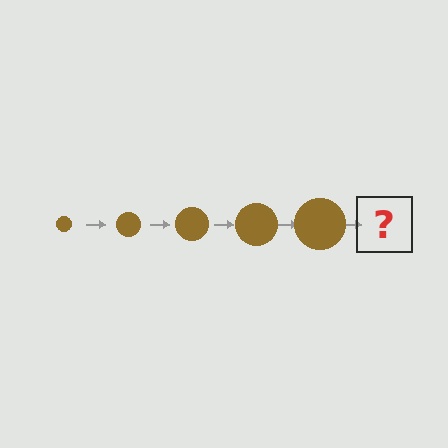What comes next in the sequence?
The next element should be a brown circle, larger than the previous one.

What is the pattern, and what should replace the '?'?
The pattern is that the circle gets progressively larger each step. The '?' should be a brown circle, larger than the previous one.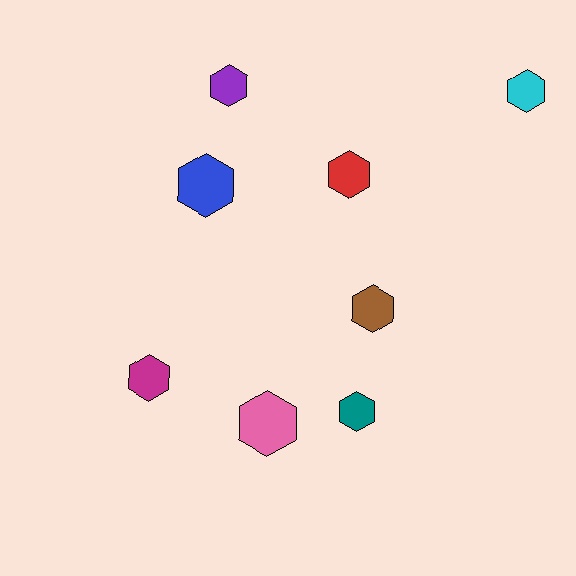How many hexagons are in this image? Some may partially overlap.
There are 8 hexagons.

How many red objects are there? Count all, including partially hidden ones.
There is 1 red object.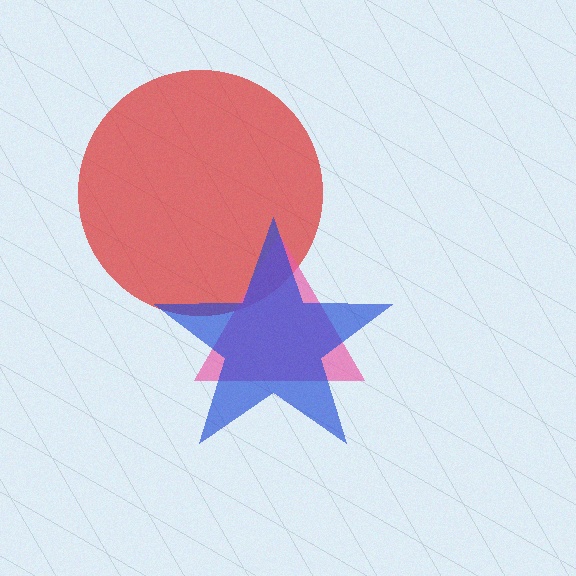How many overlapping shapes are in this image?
There are 3 overlapping shapes in the image.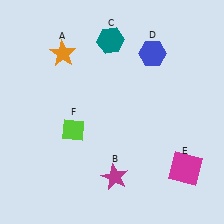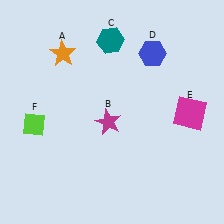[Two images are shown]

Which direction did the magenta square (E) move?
The magenta square (E) moved up.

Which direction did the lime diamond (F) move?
The lime diamond (F) moved left.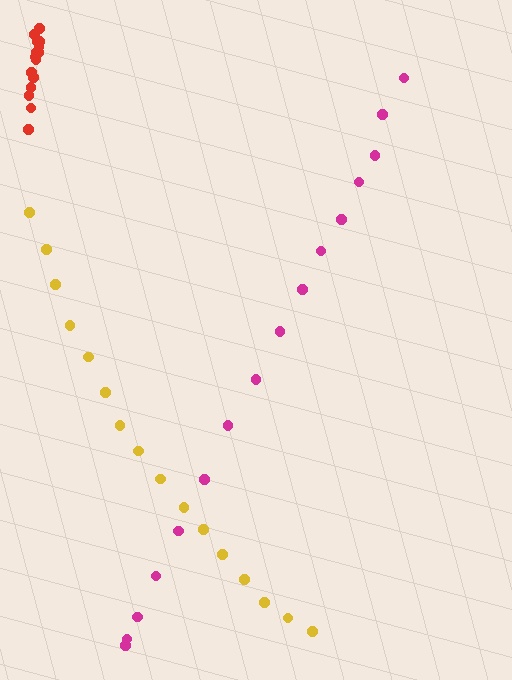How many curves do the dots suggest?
There are 3 distinct paths.